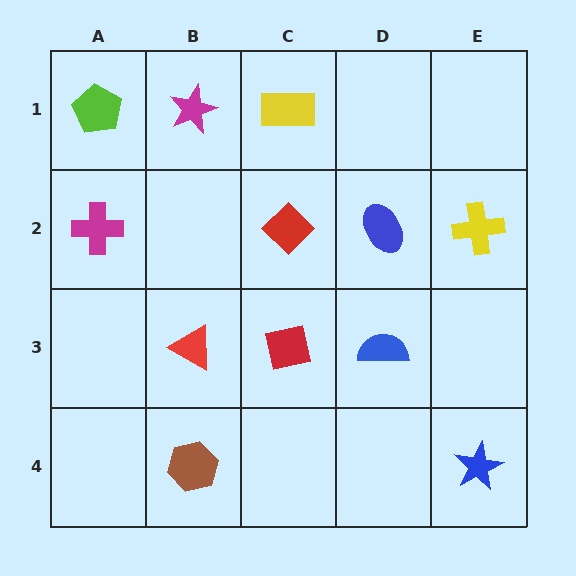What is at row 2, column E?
A yellow cross.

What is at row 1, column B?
A magenta star.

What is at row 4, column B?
A brown hexagon.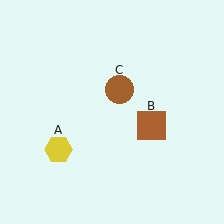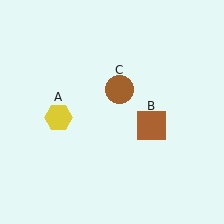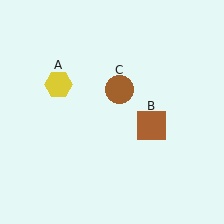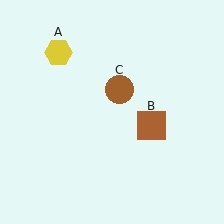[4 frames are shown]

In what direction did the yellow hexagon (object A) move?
The yellow hexagon (object A) moved up.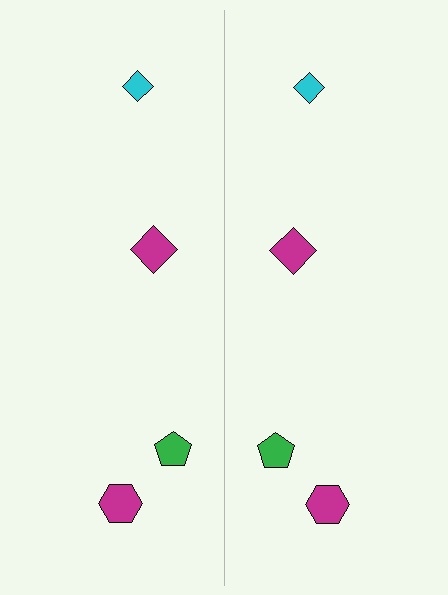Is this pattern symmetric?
Yes, this pattern has bilateral (reflection) symmetry.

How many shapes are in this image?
There are 8 shapes in this image.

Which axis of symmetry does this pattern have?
The pattern has a vertical axis of symmetry running through the center of the image.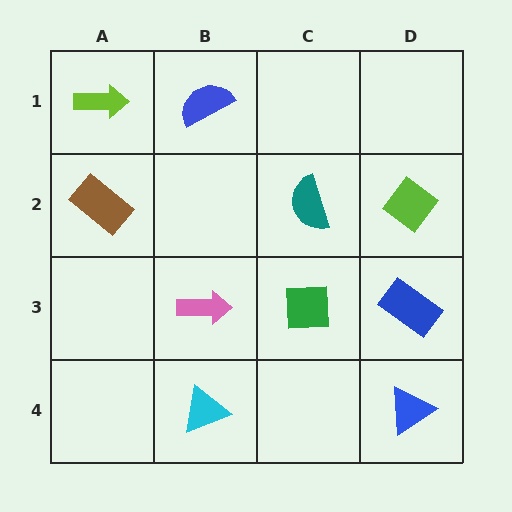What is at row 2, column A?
A brown rectangle.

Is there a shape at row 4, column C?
No, that cell is empty.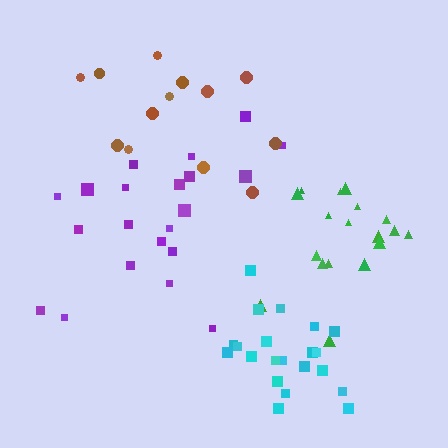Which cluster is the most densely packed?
Cyan.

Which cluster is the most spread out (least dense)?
Purple.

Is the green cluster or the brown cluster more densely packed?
Green.